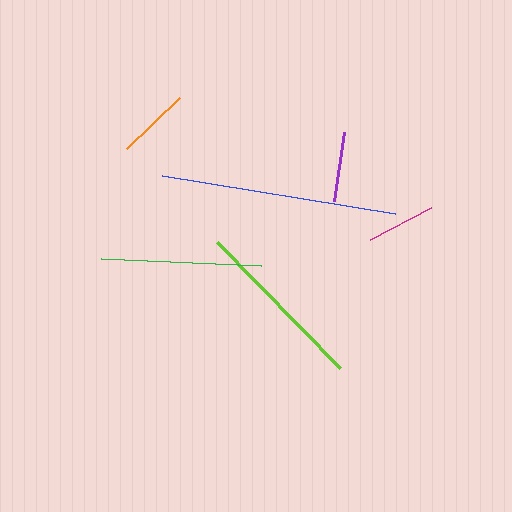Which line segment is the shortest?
The purple line is the shortest at approximately 69 pixels.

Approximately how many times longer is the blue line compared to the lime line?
The blue line is approximately 1.3 times the length of the lime line.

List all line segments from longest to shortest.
From longest to shortest: blue, lime, green, orange, magenta, purple.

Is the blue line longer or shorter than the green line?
The blue line is longer than the green line.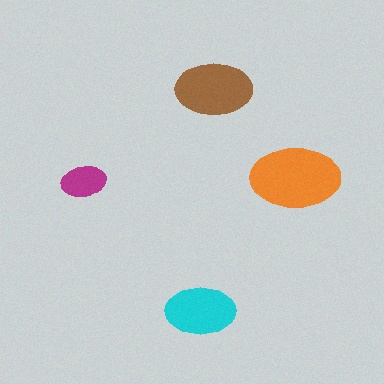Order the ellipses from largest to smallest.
the orange one, the brown one, the cyan one, the magenta one.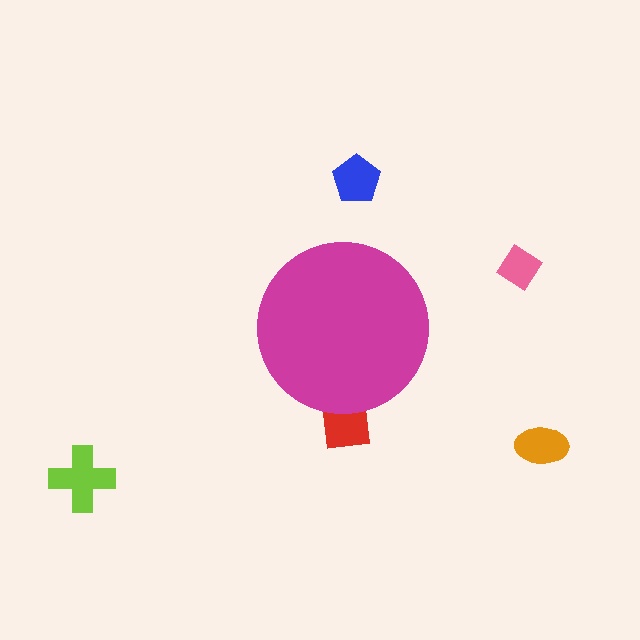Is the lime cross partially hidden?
No, the lime cross is fully visible.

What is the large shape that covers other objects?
A magenta circle.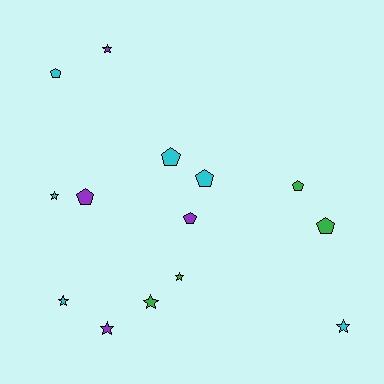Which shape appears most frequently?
Star, with 7 objects.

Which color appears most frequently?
Cyan, with 6 objects.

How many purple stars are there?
There are 2 purple stars.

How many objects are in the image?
There are 14 objects.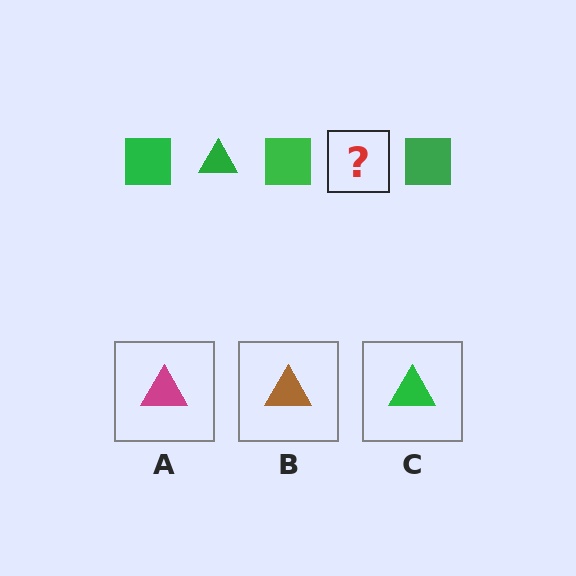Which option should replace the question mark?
Option C.